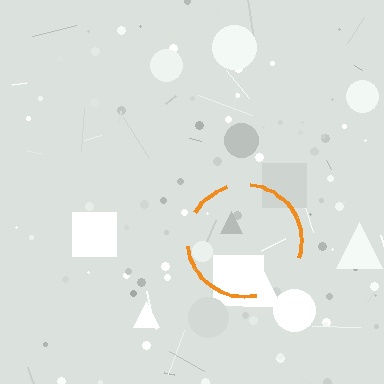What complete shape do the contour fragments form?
The contour fragments form a circle.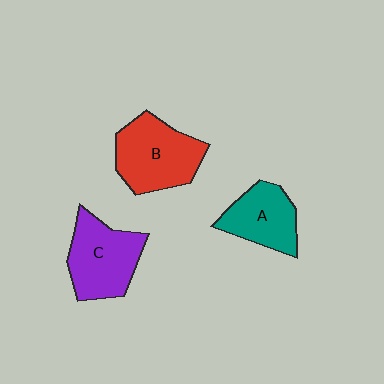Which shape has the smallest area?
Shape A (teal).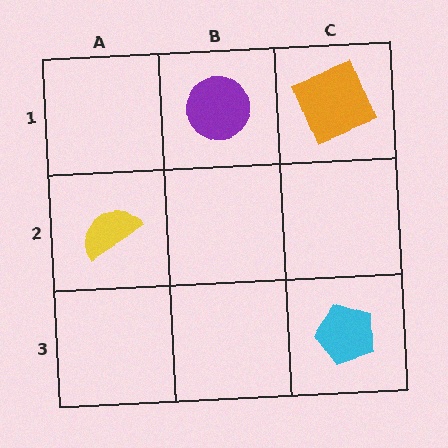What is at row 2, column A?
A yellow semicircle.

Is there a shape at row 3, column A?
No, that cell is empty.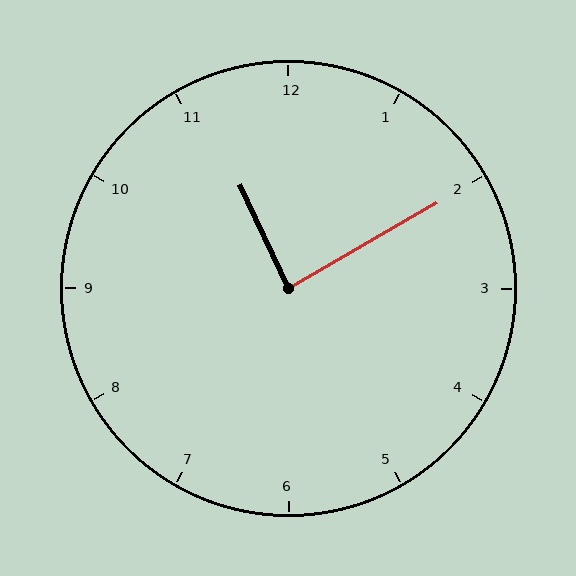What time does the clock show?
11:10.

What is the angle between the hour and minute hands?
Approximately 85 degrees.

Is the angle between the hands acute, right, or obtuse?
It is right.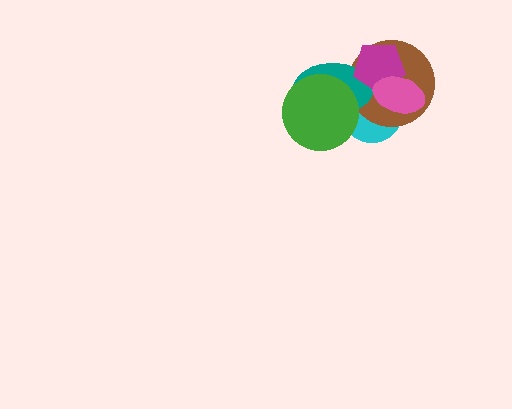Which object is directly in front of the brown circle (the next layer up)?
The teal ellipse is directly in front of the brown circle.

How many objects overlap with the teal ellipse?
4 objects overlap with the teal ellipse.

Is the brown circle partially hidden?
Yes, it is partially covered by another shape.